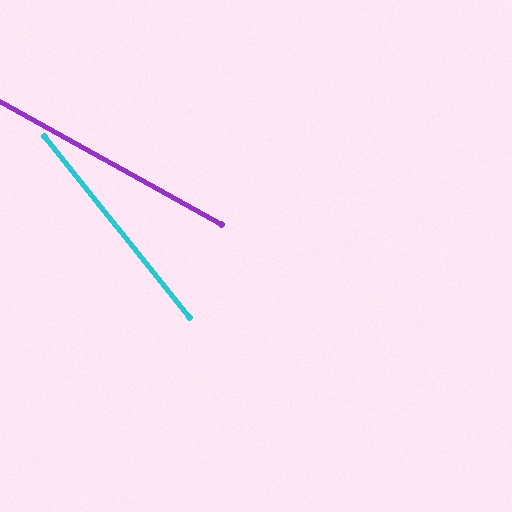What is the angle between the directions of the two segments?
Approximately 22 degrees.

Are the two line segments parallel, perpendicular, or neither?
Neither parallel nor perpendicular — they differ by about 22°.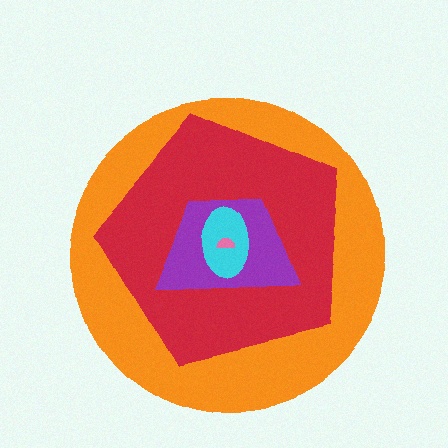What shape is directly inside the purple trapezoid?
The cyan ellipse.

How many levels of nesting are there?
5.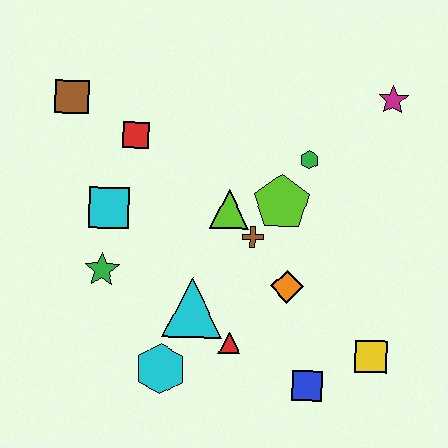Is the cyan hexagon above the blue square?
Yes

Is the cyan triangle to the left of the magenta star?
Yes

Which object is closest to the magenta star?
The green hexagon is closest to the magenta star.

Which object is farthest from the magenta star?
The cyan hexagon is farthest from the magenta star.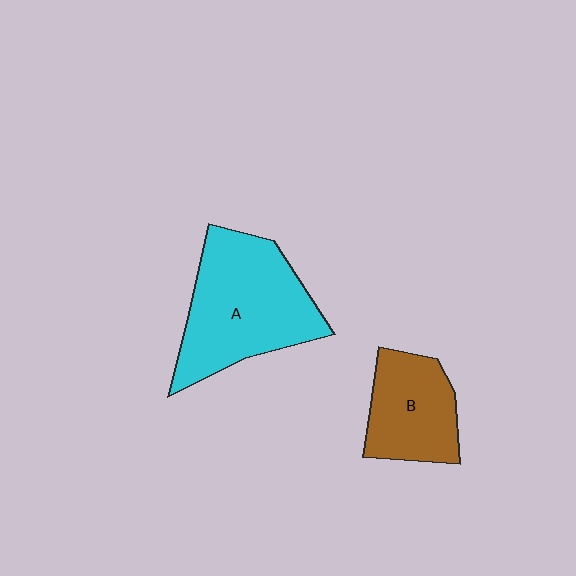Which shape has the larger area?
Shape A (cyan).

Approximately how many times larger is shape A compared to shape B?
Approximately 1.7 times.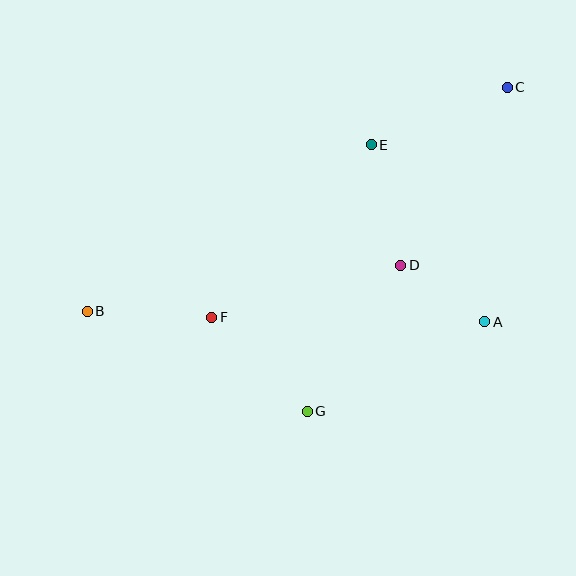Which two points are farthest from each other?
Points B and C are farthest from each other.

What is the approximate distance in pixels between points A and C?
The distance between A and C is approximately 236 pixels.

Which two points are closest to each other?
Points A and D are closest to each other.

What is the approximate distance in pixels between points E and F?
The distance between E and F is approximately 235 pixels.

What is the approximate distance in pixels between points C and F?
The distance between C and F is approximately 375 pixels.